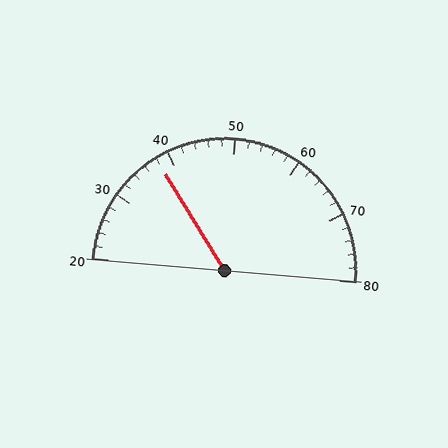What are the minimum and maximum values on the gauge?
The gauge ranges from 20 to 80.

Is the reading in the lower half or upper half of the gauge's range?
The reading is in the lower half of the range (20 to 80).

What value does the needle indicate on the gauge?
The needle indicates approximately 38.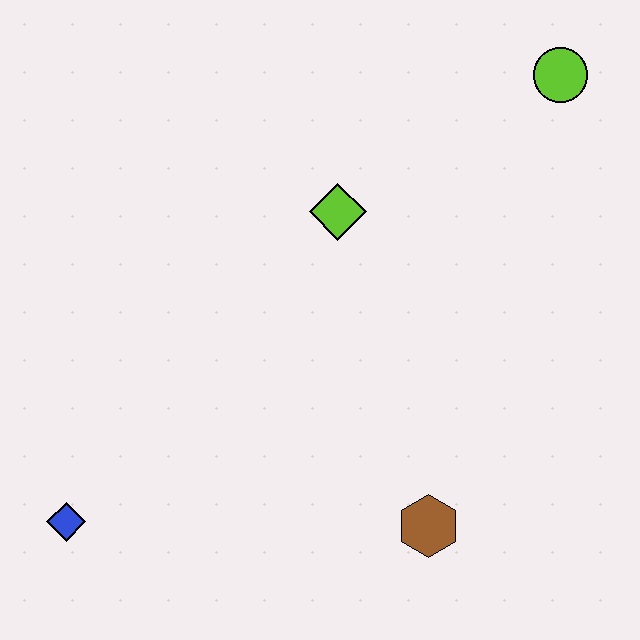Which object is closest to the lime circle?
The lime diamond is closest to the lime circle.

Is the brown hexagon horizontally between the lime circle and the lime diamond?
Yes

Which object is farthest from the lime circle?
The blue diamond is farthest from the lime circle.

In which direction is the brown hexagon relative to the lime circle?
The brown hexagon is below the lime circle.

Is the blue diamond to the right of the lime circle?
No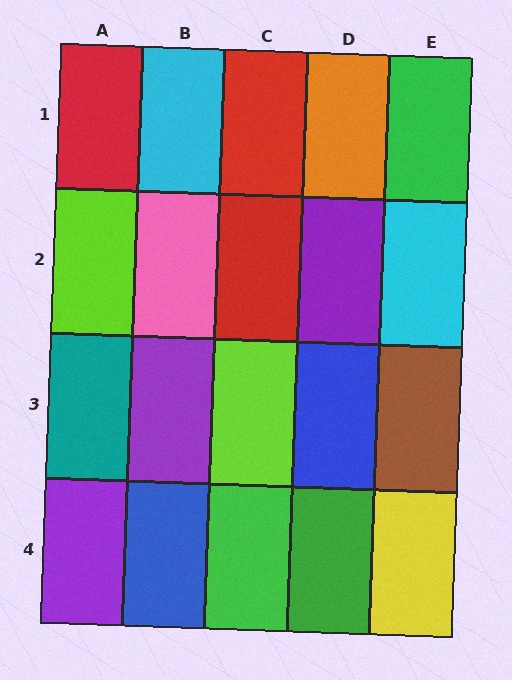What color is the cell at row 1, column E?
Green.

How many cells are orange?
1 cell is orange.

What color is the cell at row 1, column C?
Red.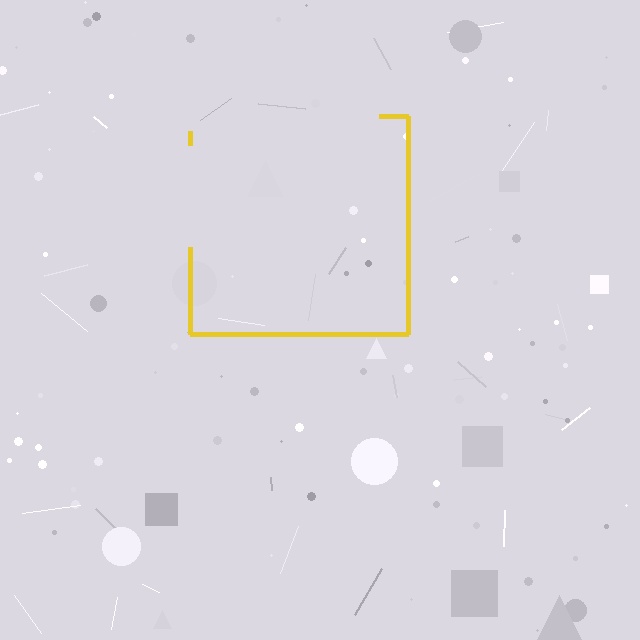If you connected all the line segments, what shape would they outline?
They would outline a square.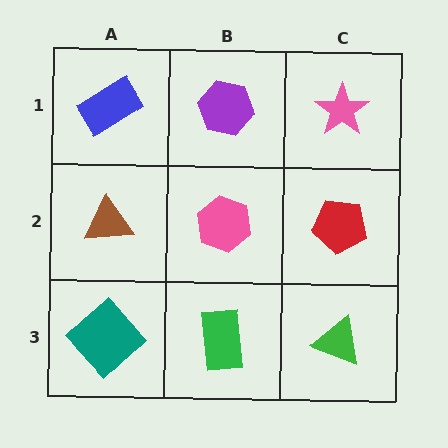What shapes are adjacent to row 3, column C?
A red pentagon (row 2, column C), a green rectangle (row 3, column B).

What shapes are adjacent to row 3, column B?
A pink hexagon (row 2, column B), a teal diamond (row 3, column A), a green triangle (row 3, column C).